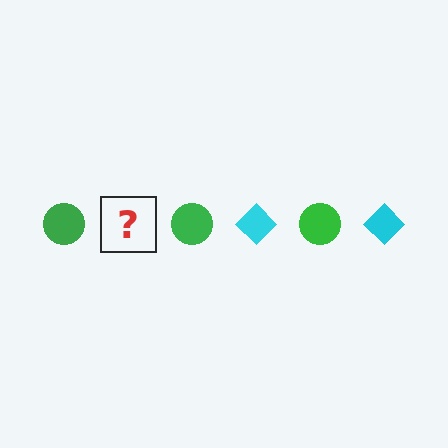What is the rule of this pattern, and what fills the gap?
The rule is that the pattern alternates between green circle and cyan diamond. The gap should be filled with a cyan diamond.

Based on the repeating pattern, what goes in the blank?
The blank should be a cyan diamond.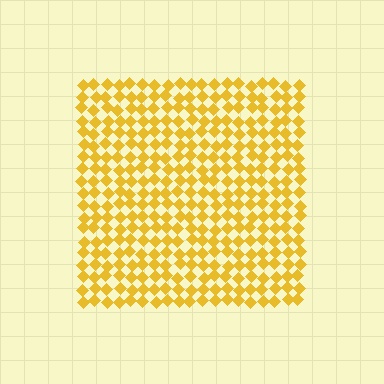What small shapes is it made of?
It is made of small diamonds.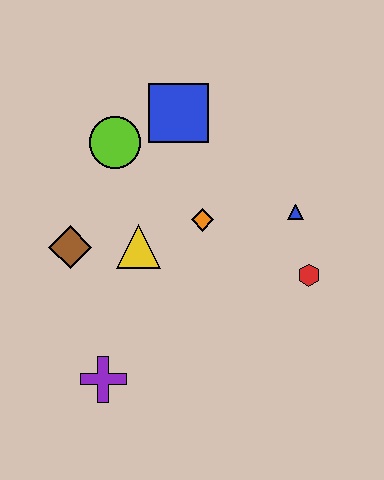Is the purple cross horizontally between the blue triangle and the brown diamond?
Yes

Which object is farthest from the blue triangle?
The purple cross is farthest from the blue triangle.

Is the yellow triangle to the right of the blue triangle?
No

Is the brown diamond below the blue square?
Yes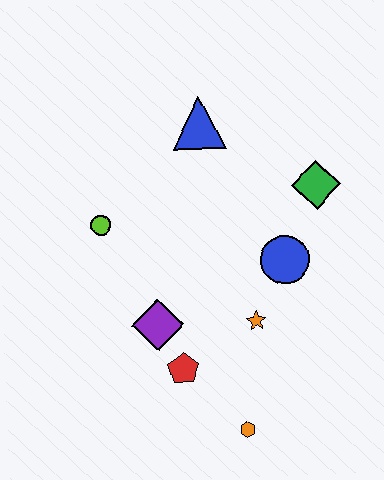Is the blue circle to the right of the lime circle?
Yes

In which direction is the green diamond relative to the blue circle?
The green diamond is above the blue circle.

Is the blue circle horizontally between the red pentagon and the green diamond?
Yes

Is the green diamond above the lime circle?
Yes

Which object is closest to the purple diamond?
The red pentagon is closest to the purple diamond.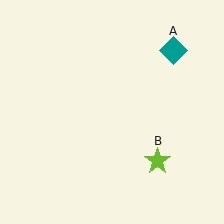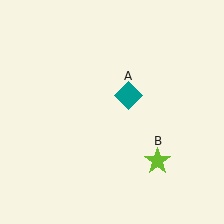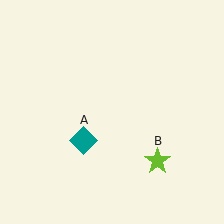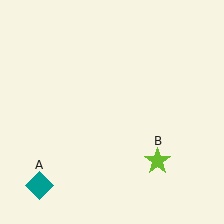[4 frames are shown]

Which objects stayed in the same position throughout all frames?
Lime star (object B) remained stationary.